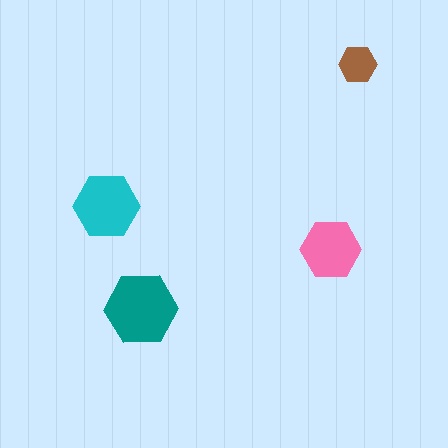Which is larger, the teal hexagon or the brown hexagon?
The teal one.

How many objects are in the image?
There are 4 objects in the image.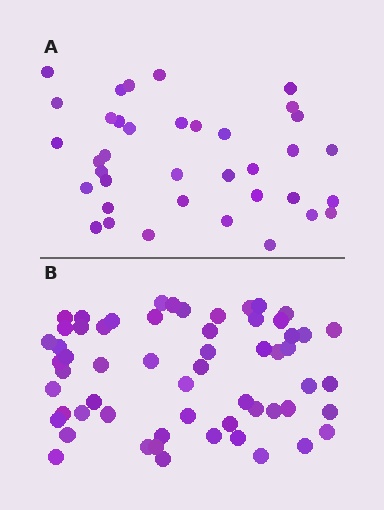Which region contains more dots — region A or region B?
Region B (the bottom region) has more dots.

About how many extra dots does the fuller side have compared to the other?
Region B has approximately 20 more dots than region A.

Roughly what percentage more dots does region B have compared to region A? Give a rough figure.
About 60% more.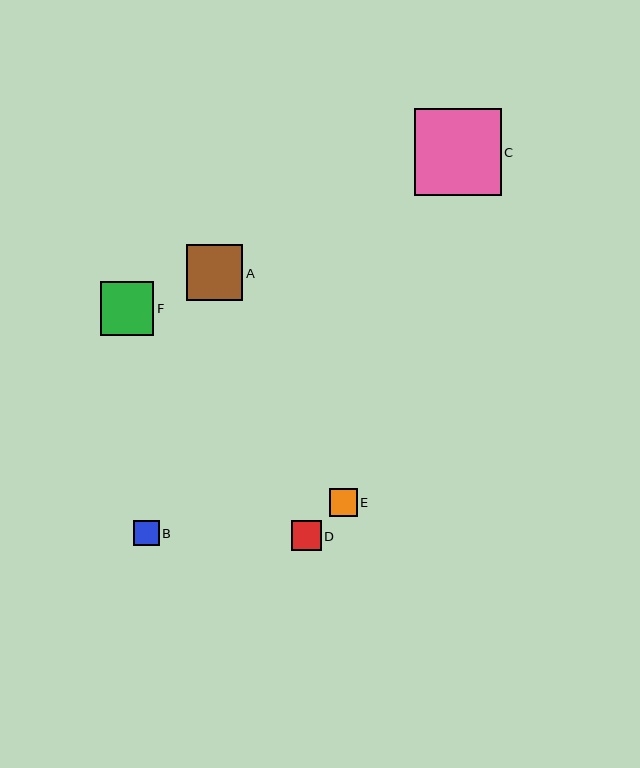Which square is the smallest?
Square B is the smallest with a size of approximately 26 pixels.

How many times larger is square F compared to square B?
Square F is approximately 2.1 times the size of square B.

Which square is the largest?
Square C is the largest with a size of approximately 87 pixels.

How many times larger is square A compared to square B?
Square A is approximately 2.2 times the size of square B.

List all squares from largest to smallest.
From largest to smallest: C, A, F, D, E, B.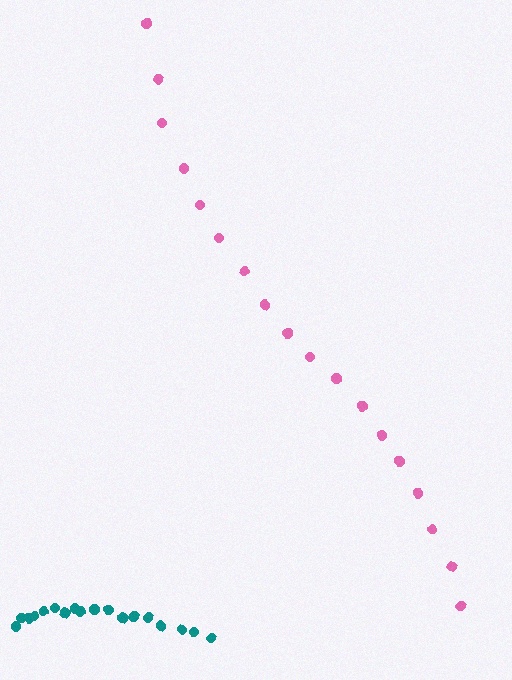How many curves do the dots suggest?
There are 2 distinct paths.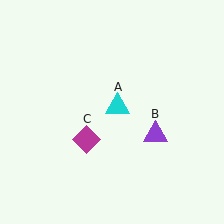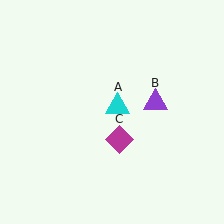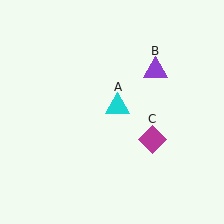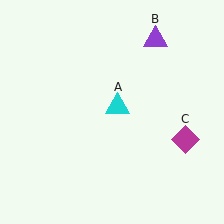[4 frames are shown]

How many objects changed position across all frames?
2 objects changed position: purple triangle (object B), magenta diamond (object C).